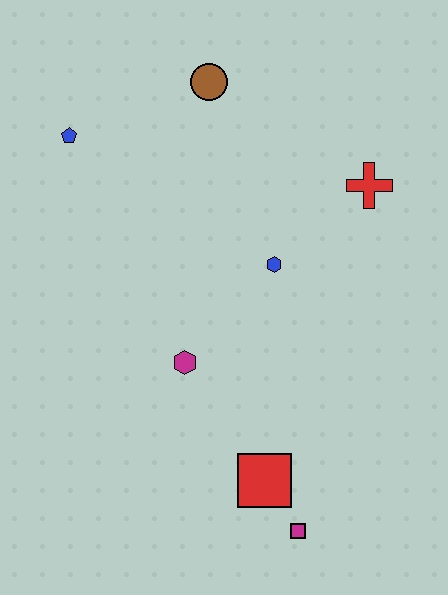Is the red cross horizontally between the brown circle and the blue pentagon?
No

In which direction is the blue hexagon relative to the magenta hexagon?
The blue hexagon is above the magenta hexagon.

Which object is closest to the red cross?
The blue hexagon is closest to the red cross.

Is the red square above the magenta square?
Yes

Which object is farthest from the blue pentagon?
The magenta square is farthest from the blue pentagon.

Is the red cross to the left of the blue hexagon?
No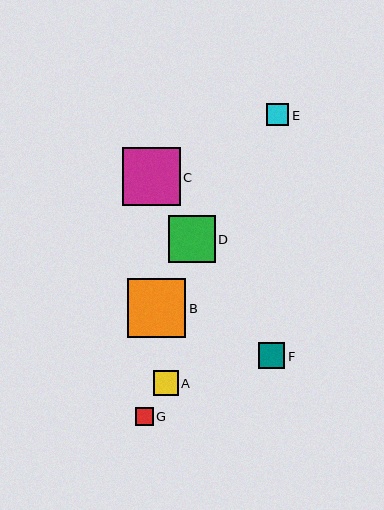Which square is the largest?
Square B is the largest with a size of approximately 58 pixels.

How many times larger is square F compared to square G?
Square F is approximately 1.5 times the size of square G.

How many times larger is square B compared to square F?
Square B is approximately 2.2 times the size of square F.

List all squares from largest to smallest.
From largest to smallest: B, C, D, F, A, E, G.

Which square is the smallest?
Square G is the smallest with a size of approximately 18 pixels.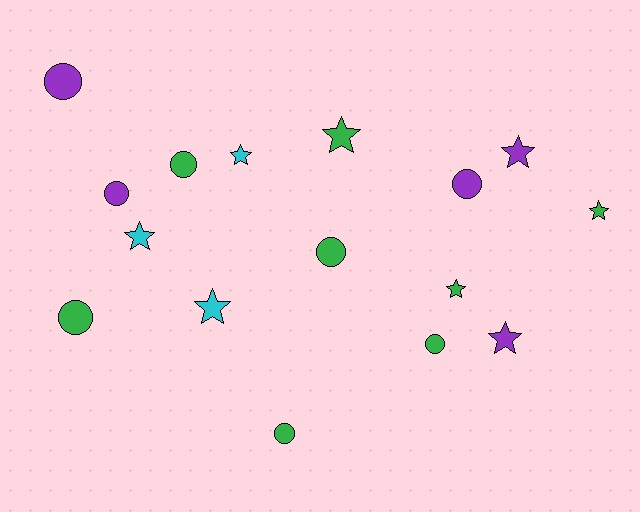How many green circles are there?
There are 5 green circles.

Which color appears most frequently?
Green, with 8 objects.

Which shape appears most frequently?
Circle, with 8 objects.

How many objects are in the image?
There are 16 objects.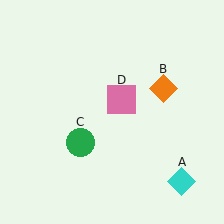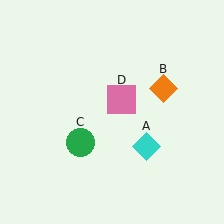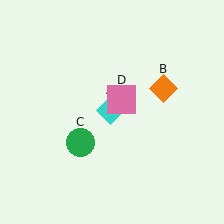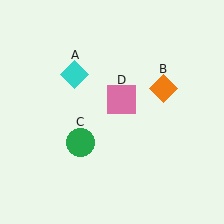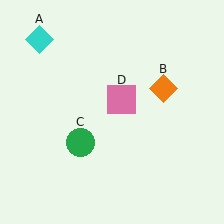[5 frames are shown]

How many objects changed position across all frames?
1 object changed position: cyan diamond (object A).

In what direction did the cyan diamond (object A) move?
The cyan diamond (object A) moved up and to the left.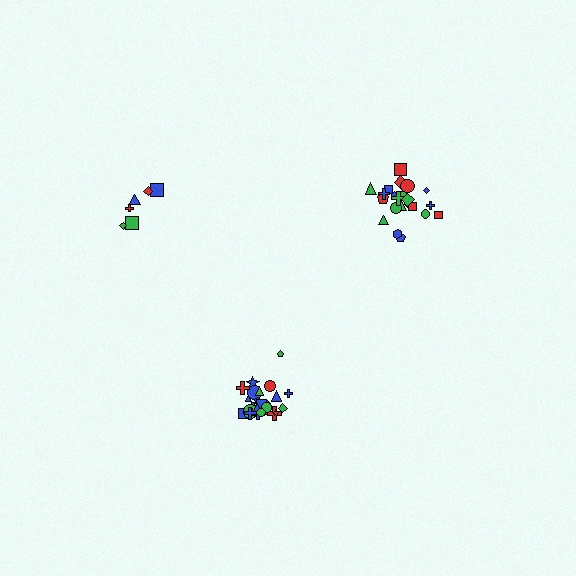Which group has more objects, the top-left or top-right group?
The top-right group.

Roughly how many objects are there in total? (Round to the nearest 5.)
Roughly 55 objects in total.